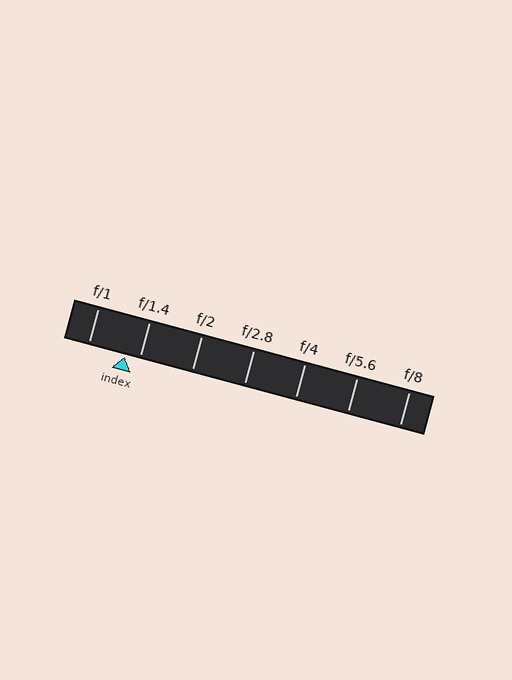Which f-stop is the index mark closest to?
The index mark is closest to f/1.4.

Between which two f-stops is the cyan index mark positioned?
The index mark is between f/1 and f/1.4.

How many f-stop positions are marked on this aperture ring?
There are 7 f-stop positions marked.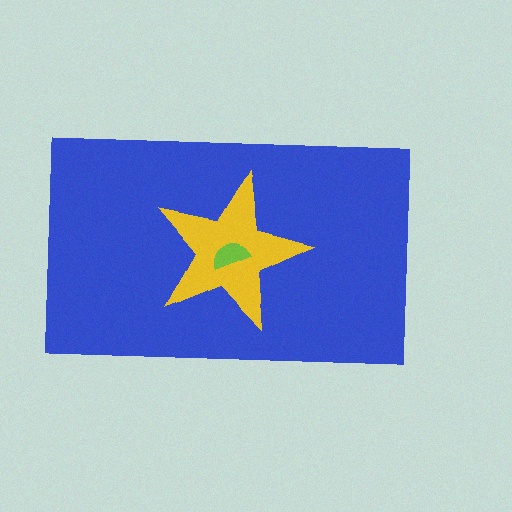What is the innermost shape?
The lime semicircle.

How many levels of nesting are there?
3.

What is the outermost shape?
The blue rectangle.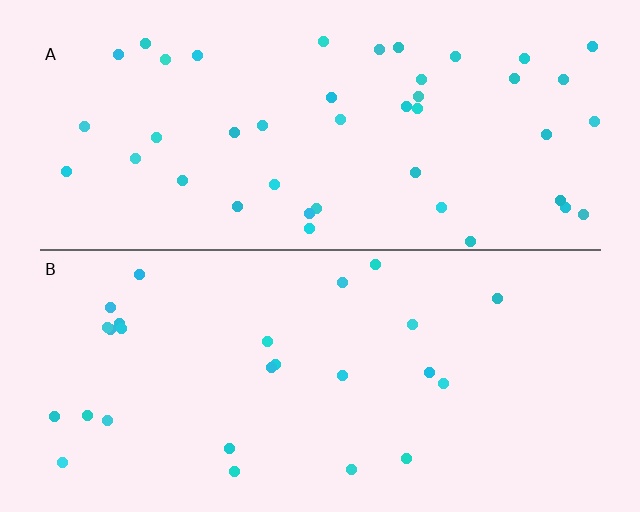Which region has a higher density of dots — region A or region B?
A (the top).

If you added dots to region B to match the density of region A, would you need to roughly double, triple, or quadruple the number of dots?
Approximately double.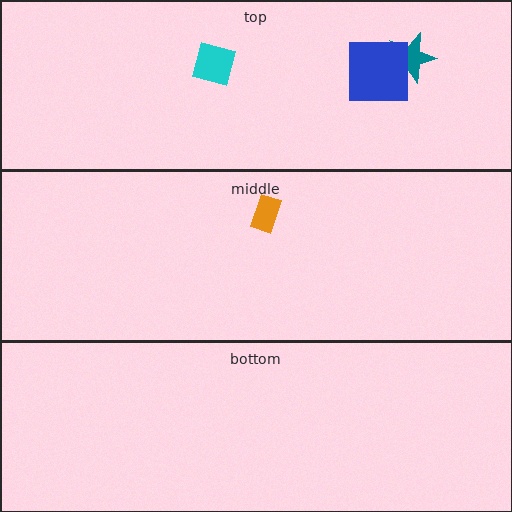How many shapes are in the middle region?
1.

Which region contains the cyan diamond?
The top region.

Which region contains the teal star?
The top region.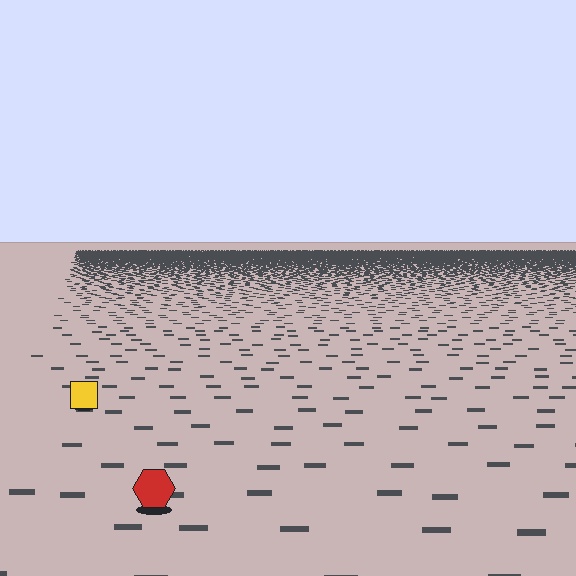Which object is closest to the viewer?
The red hexagon is closest. The texture marks near it are larger and more spread out.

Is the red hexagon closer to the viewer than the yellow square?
Yes. The red hexagon is closer — you can tell from the texture gradient: the ground texture is coarser near it.